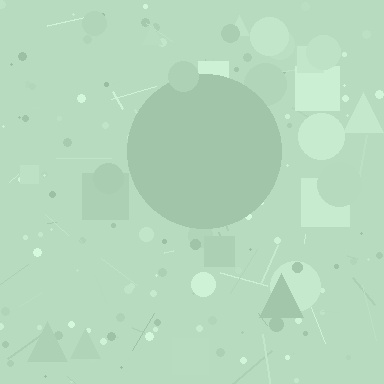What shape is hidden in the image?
A circle is hidden in the image.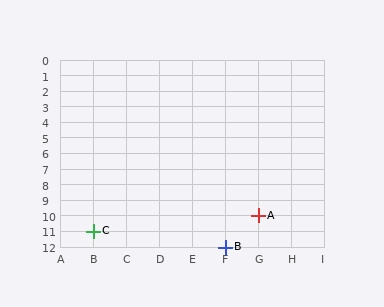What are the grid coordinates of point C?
Point C is at grid coordinates (B, 11).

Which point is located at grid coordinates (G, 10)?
Point A is at (G, 10).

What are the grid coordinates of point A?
Point A is at grid coordinates (G, 10).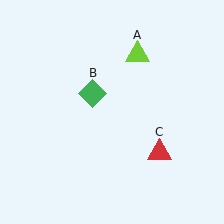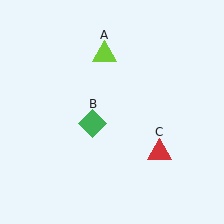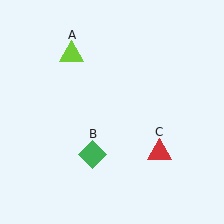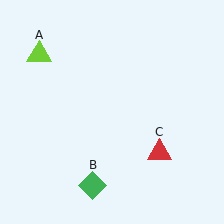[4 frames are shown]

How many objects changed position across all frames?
2 objects changed position: lime triangle (object A), green diamond (object B).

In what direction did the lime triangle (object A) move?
The lime triangle (object A) moved left.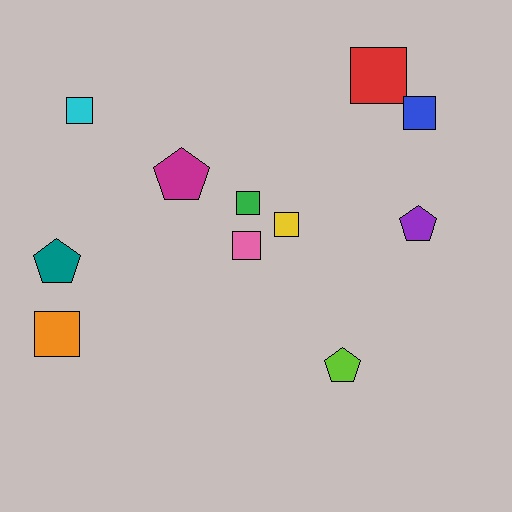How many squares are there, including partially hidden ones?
There are 7 squares.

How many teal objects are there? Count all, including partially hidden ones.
There is 1 teal object.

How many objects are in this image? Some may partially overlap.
There are 11 objects.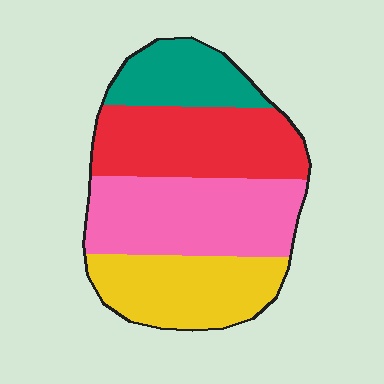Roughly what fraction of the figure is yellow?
Yellow takes up about one quarter (1/4) of the figure.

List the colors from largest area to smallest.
From largest to smallest: pink, red, yellow, teal.